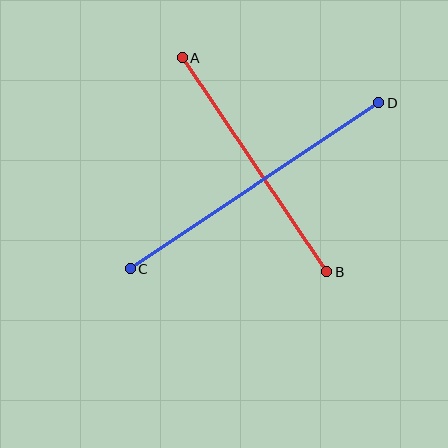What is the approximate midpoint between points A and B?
The midpoint is at approximately (255, 165) pixels.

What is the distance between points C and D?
The distance is approximately 299 pixels.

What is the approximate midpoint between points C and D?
The midpoint is at approximately (255, 186) pixels.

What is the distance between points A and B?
The distance is approximately 258 pixels.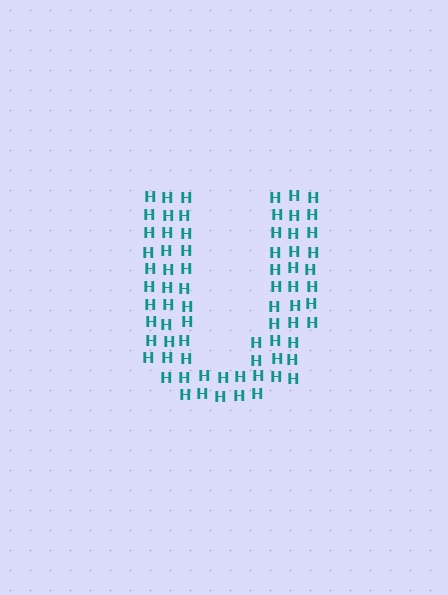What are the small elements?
The small elements are letter H's.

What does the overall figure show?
The overall figure shows the letter U.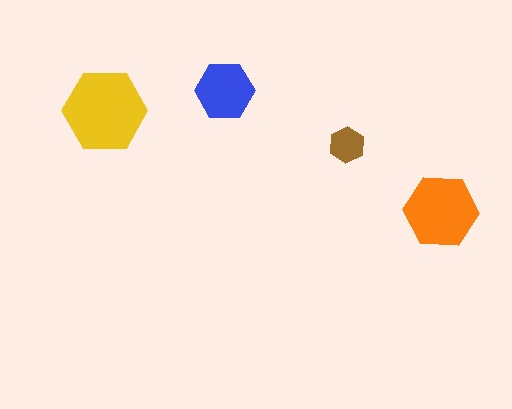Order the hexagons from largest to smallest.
the yellow one, the orange one, the blue one, the brown one.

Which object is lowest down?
The orange hexagon is bottommost.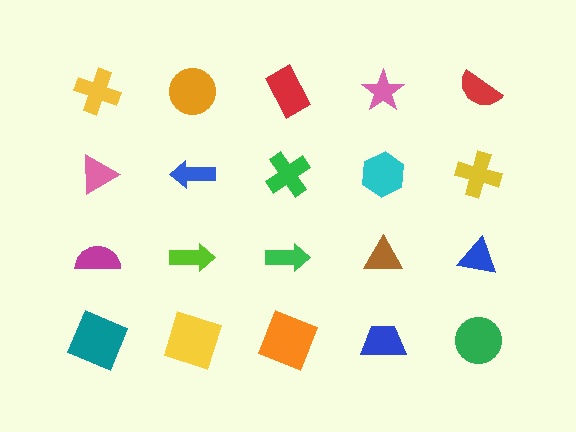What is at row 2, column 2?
A blue arrow.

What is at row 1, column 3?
A red rectangle.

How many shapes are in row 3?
5 shapes.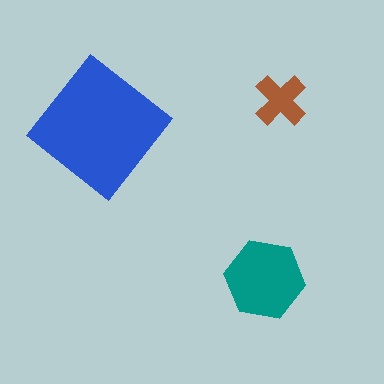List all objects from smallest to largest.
The brown cross, the teal hexagon, the blue diamond.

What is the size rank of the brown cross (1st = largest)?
3rd.